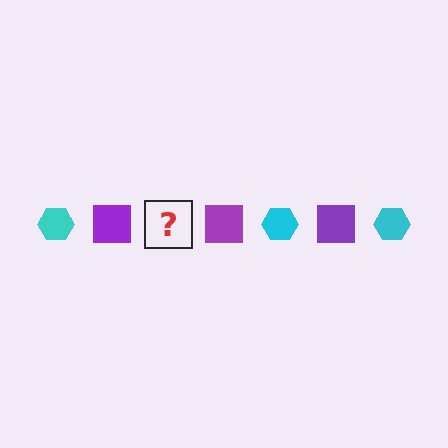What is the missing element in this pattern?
The missing element is a cyan hexagon.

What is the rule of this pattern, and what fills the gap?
The rule is that the pattern alternates between cyan hexagon and purple square. The gap should be filled with a cyan hexagon.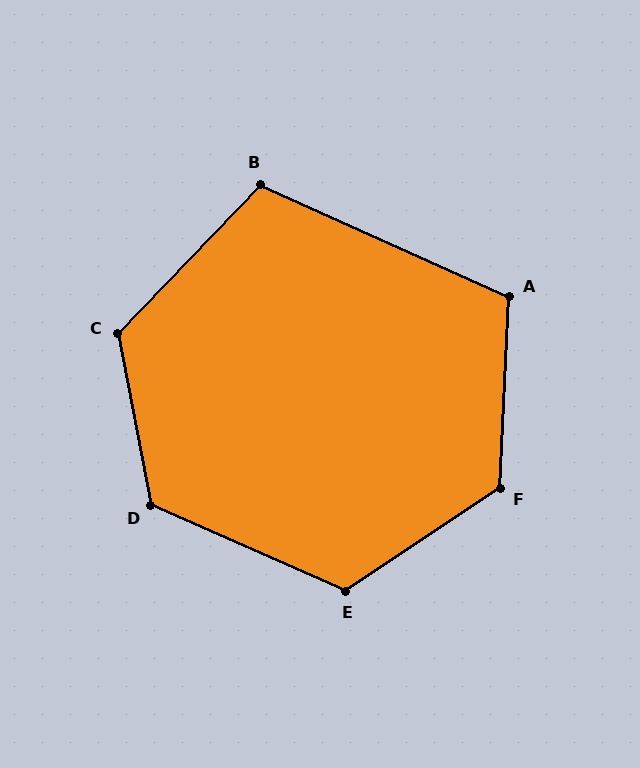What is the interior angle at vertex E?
Approximately 123 degrees (obtuse).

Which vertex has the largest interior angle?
F, at approximately 126 degrees.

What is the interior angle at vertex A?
Approximately 112 degrees (obtuse).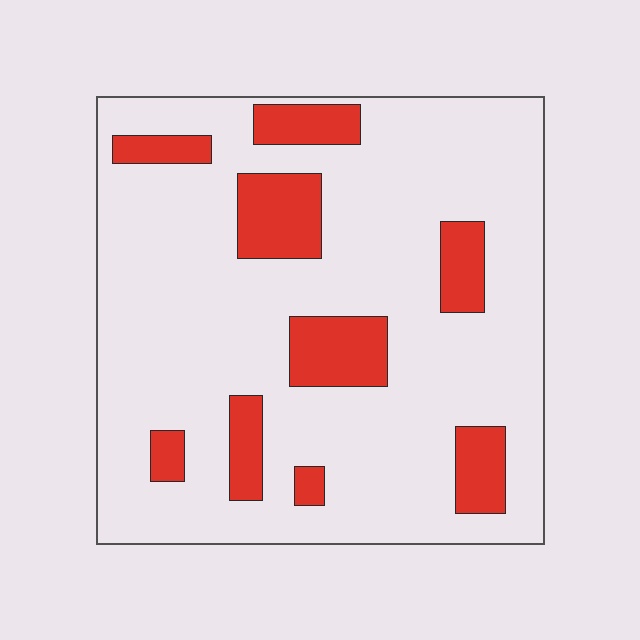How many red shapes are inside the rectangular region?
9.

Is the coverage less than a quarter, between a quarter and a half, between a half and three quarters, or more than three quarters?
Less than a quarter.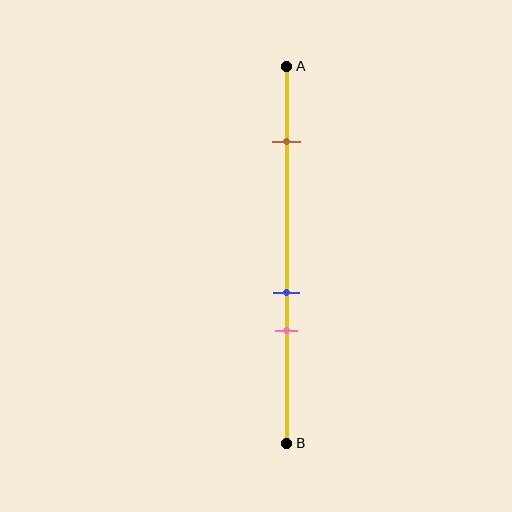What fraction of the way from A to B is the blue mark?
The blue mark is approximately 60% (0.6) of the way from A to B.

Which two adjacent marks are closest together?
The blue and pink marks are the closest adjacent pair.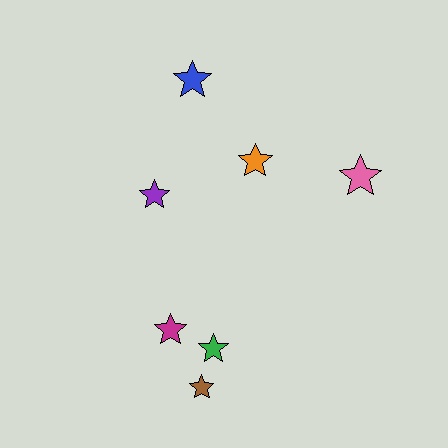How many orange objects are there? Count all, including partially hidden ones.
There is 1 orange object.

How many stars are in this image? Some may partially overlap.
There are 7 stars.